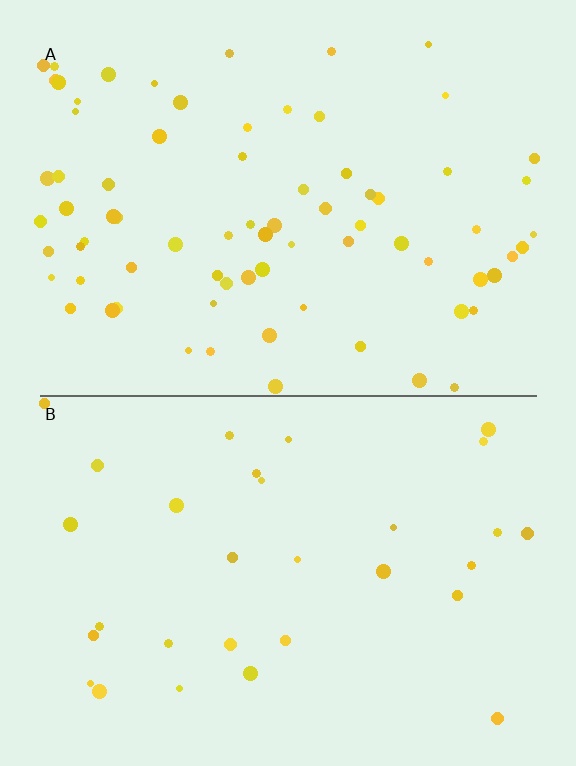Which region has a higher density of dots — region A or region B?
A (the top).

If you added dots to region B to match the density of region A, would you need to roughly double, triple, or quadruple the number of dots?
Approximately double.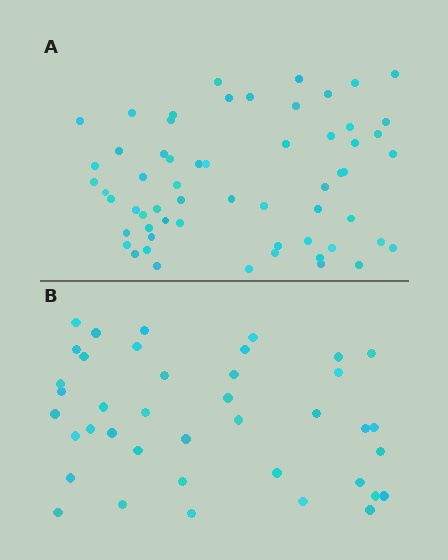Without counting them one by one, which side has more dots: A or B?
Region A (the top region) has more dots.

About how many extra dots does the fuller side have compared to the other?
Region A has approximately 20 more dots than region B.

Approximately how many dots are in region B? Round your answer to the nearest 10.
About 40 dots.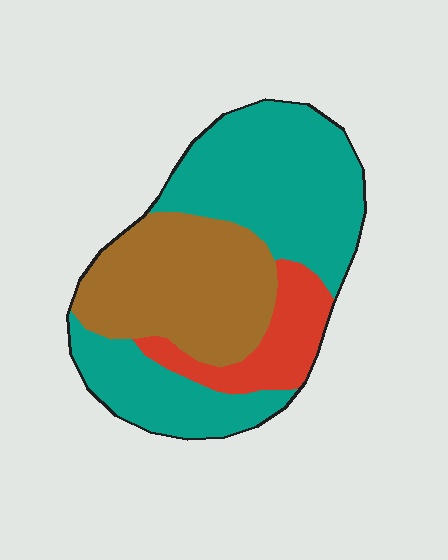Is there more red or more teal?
Teal.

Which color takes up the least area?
Red, at roughly 15%.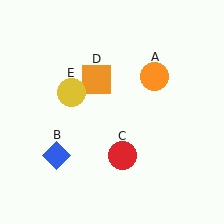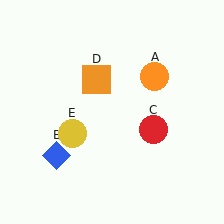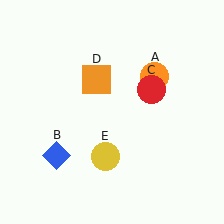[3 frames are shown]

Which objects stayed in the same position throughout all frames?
Orange circle (object A) and blue diamond (object B) and orange square (object D) remained stationary.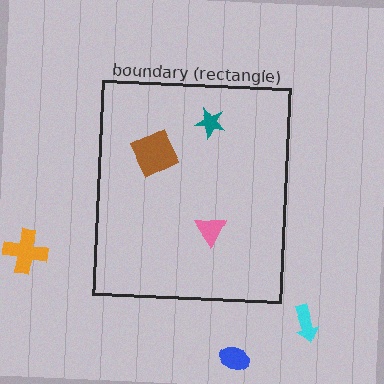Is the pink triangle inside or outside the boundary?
Inside.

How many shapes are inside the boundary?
3 inside, 3 outside.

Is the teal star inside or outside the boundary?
Inside.